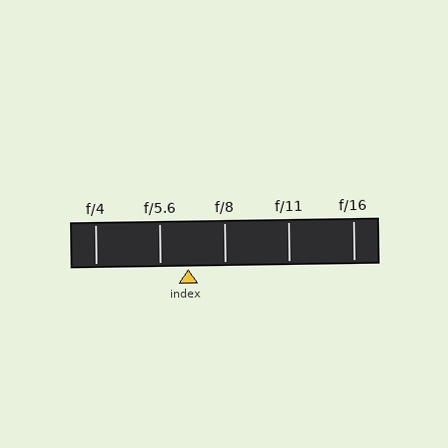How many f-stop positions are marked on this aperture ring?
There are 5 f-stop positions marked.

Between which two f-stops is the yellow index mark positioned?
The index mark is between f/5.6 and f/8.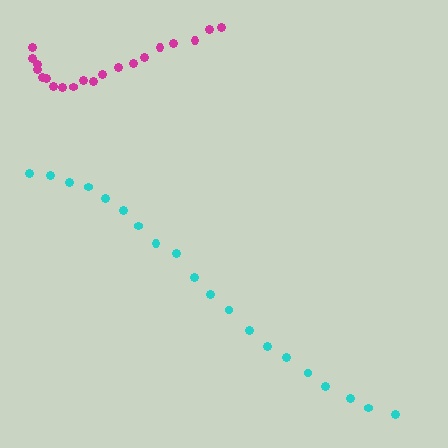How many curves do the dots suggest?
There are 2 distinct paths.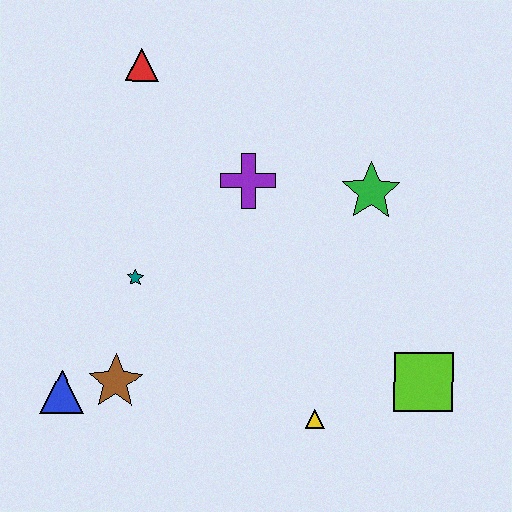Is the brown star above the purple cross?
No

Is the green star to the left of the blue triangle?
No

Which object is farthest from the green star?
The blue triangle is farthest from the green star.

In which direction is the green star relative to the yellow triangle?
The green star is above the yellow triangle.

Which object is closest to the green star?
The purple cross is closest to the green star.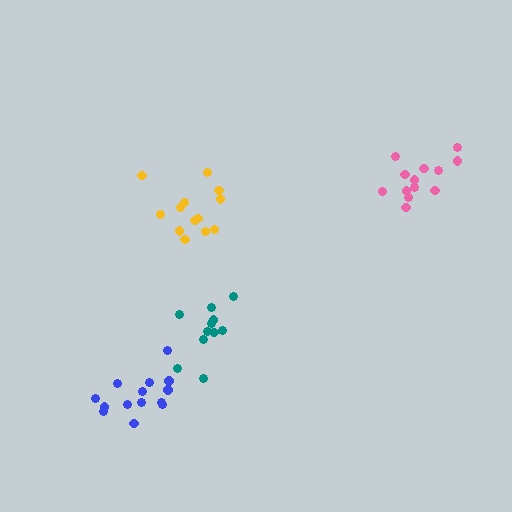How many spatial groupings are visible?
There are 4 spatial groupings.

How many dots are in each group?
Group 1: 13 dots, Group 2: 13 dots, Group 3: 11 dots, Group 4: 14 dots (51 total).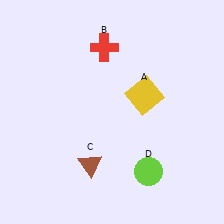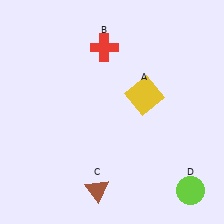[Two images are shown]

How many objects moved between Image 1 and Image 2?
2 objects moved between the two images.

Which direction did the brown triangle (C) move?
The brown triangle (C) moved down.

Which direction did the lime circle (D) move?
The lime circle (D) moved right.